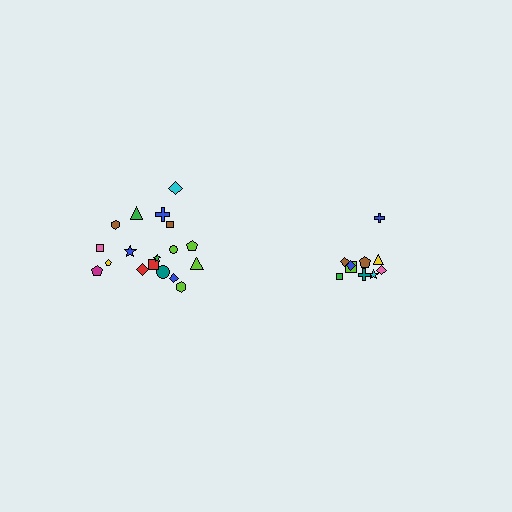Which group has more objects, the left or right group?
The left group.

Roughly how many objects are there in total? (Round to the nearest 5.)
Roughly 30 objects in total.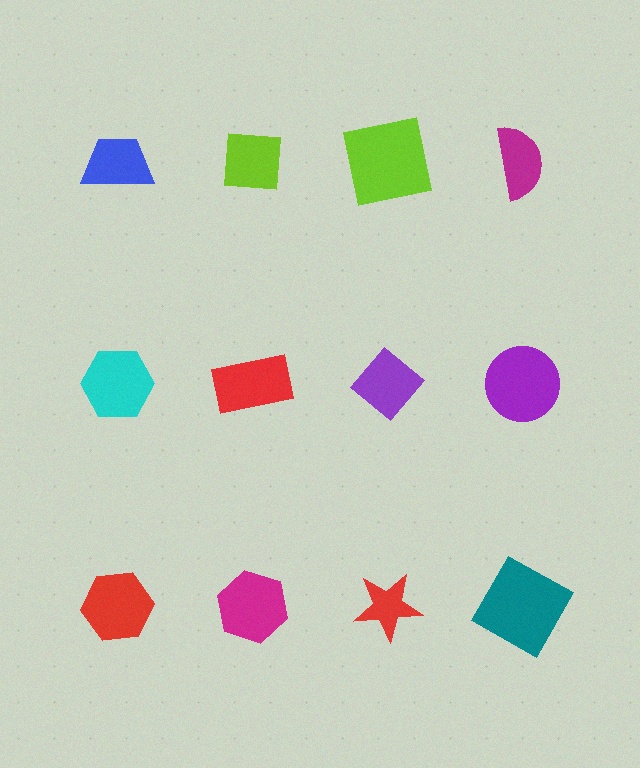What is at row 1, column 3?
A lime square.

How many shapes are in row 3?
4 shapes.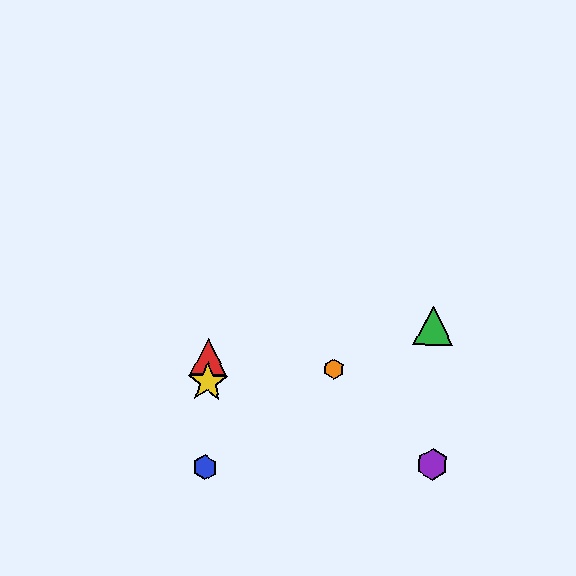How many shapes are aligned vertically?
3 shapes (the red triangle, the blue hexagon, the yellow star) are aligned vertically.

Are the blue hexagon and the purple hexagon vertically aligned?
No, the blue hexagon is at x≈205 and the purple hexagon is at x≈432.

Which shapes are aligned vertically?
The red triangle, the blue hexagon, the yellow star are aligned vertically.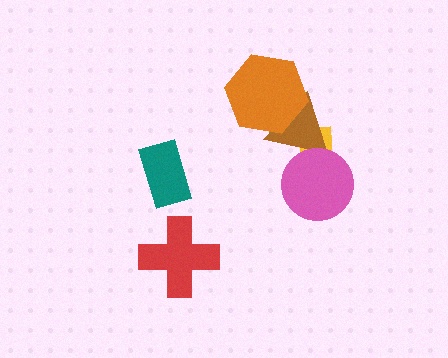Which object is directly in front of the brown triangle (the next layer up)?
The orange hexagon is directly in front of the brown triangle.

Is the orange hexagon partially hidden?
No, no other shape covers it.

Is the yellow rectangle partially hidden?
Yes, it is partially covered by another shape.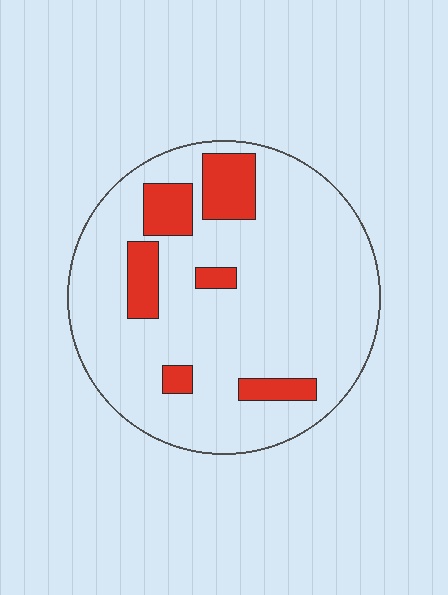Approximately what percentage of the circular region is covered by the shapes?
Approximately 15%.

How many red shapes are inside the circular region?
6.